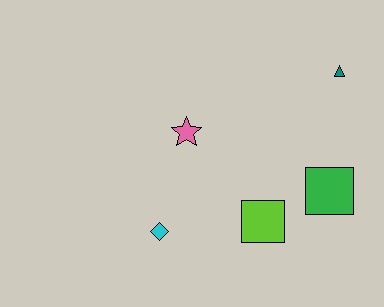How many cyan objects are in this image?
There is 1 cyan object.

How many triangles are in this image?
There is 1 triangle.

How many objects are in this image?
There are 5 objects.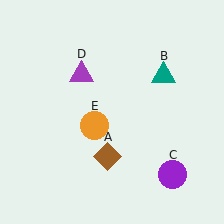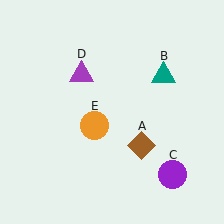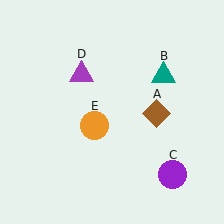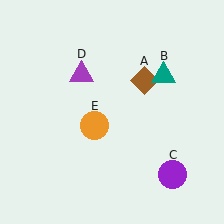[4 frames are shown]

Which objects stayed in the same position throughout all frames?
Teal triangle (object B) and purple circle (object C) and purple triangle (object D) and orange circle (object E) remained stationary.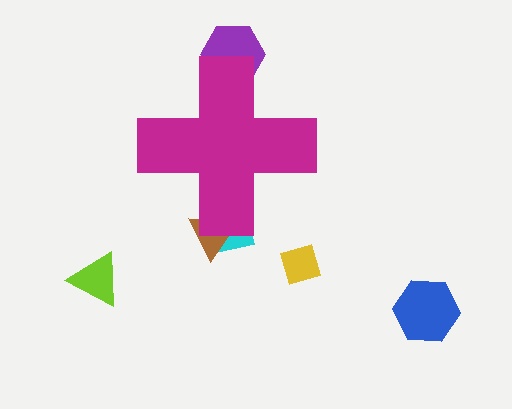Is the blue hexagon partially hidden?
No, the blue hexagon is fully visible.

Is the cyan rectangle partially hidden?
Yes, the cyan rectangle is partially hidden behind the magenta cross.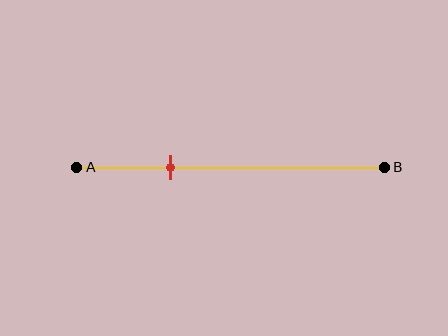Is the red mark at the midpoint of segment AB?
No, the mark is at about 30% from A, not at the 50% midpoint.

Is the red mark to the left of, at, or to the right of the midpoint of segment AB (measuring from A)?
The red mark is to the left of the midpoint of segment AB.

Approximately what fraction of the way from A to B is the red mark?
The red mark is approximately 30% of the way from A to B.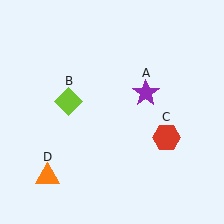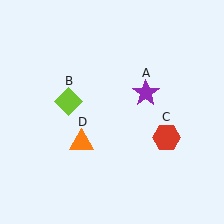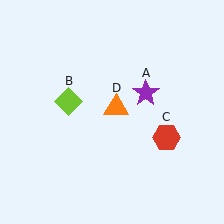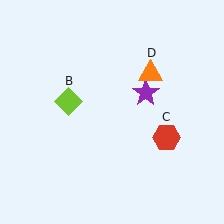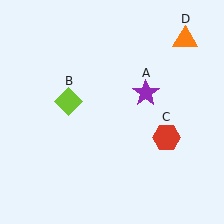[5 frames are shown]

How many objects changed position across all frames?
1 object changed position: orange triangle (object D).